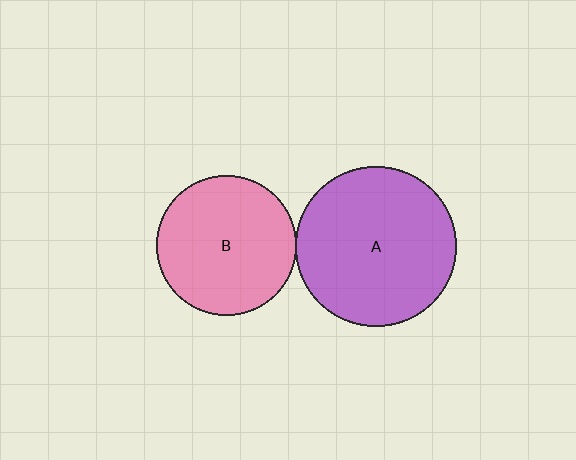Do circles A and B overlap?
Yes.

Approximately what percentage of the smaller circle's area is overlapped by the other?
Approximately 5%.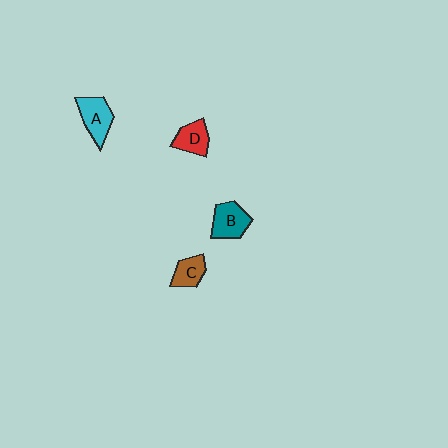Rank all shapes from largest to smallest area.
From largest to smallest: A (cyan), B (teal), D (red), C (brown).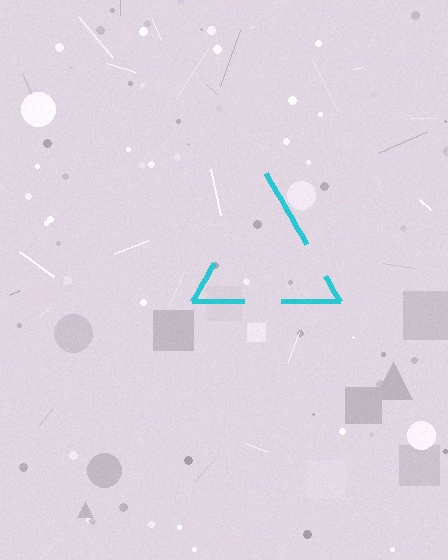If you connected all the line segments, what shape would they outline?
They would outline a triangle.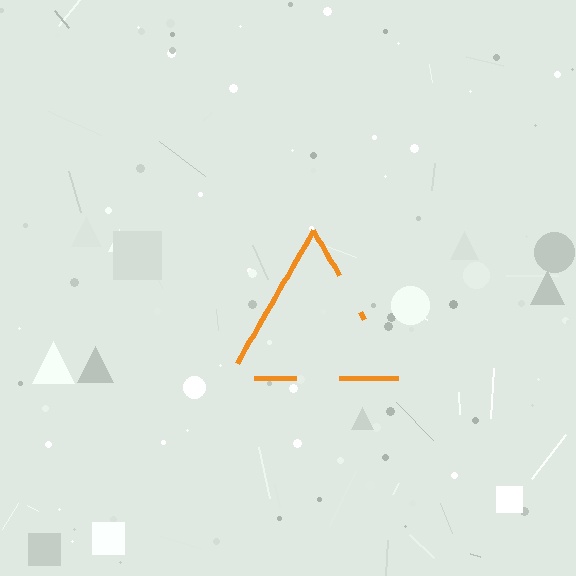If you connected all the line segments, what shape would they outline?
They would outline a triangle.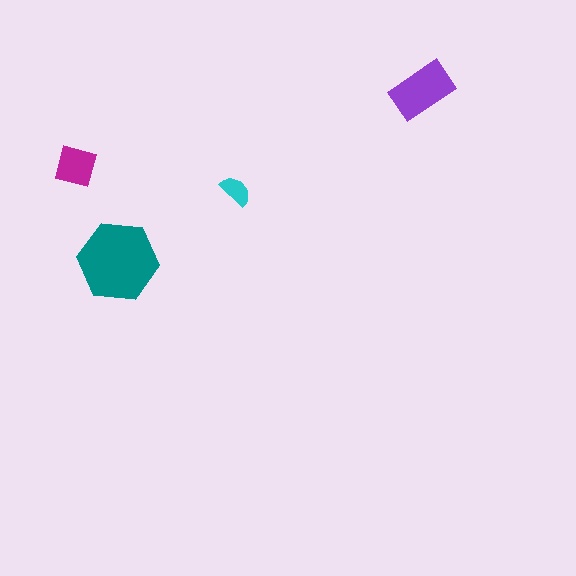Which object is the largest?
The teal hexagon.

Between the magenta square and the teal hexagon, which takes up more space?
The teal hexagon.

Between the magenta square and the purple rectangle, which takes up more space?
The purple rectangle.